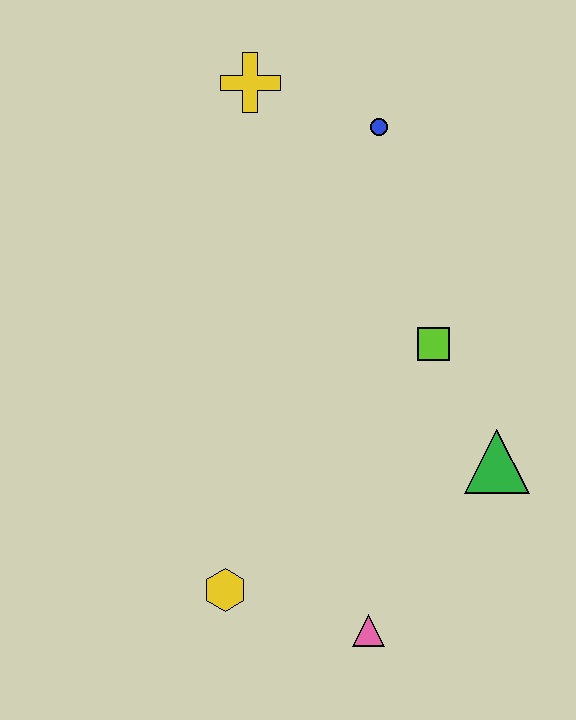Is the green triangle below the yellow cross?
Yes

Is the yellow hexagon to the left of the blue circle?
Yes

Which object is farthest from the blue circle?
The pink triangle is farthest from the blue circle.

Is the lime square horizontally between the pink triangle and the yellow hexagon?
No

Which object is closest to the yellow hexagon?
The pink triangle is closest to the yellow hexagon.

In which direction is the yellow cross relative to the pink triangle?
The yellow cross is above the pink triangle.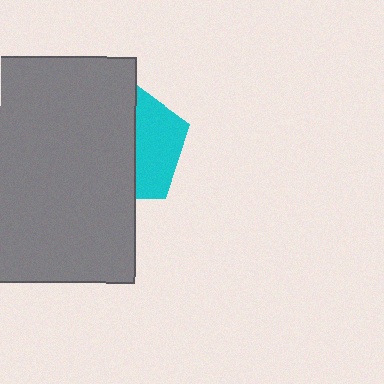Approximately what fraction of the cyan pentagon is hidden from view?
Roughly 60% of the cyan pentagon is hidden behind the gray rectangle.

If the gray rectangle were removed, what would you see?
You would see the complete cyan pentagon.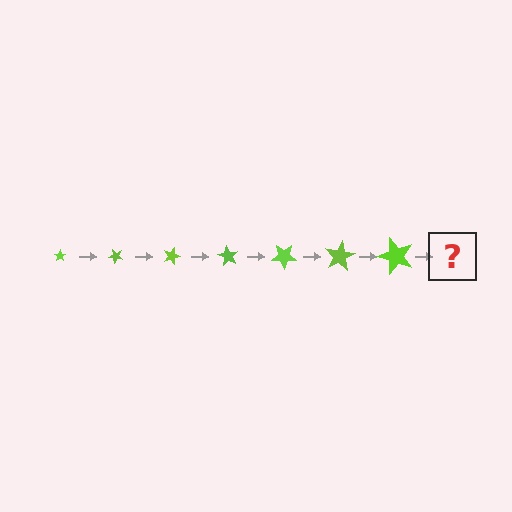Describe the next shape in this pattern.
It should be a star, larger than the previous one and rotated 315 degrees from the start.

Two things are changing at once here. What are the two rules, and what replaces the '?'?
The two rules are that the star grows larger each step and it rotates 45 degrees each step. The '?' should be a star, larger than the previous one and rotated 315 degrees from the start.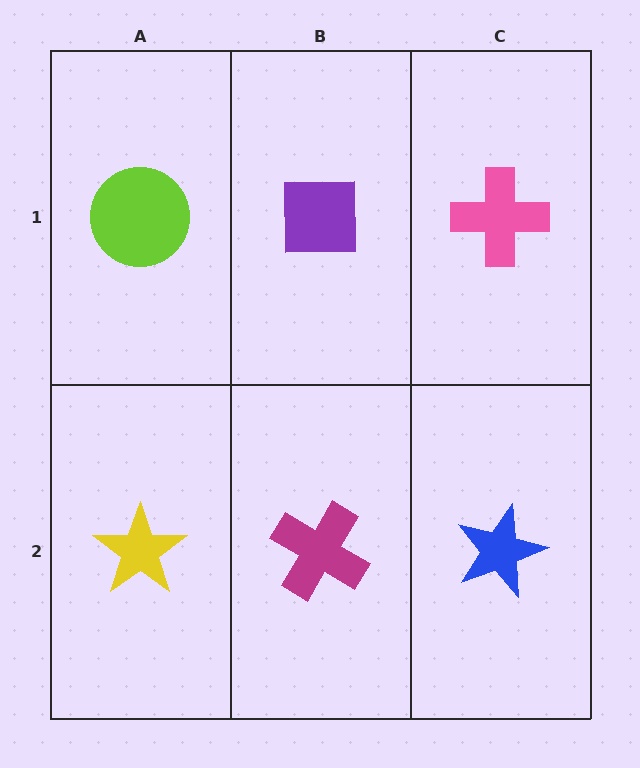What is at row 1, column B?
A purple square.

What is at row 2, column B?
A magenta cross.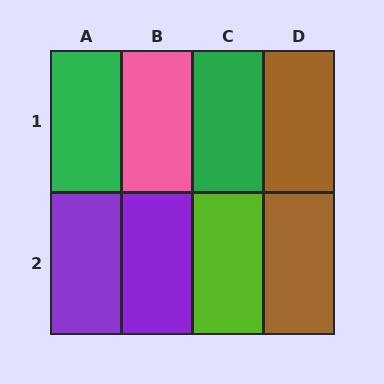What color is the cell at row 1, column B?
Pink.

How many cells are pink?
1 cell is pink.